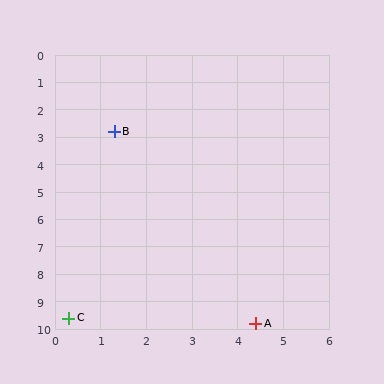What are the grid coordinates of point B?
Point B is at approximately (1.3, 2.8).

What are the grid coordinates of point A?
Point A is at approximately (4.4, 9.8).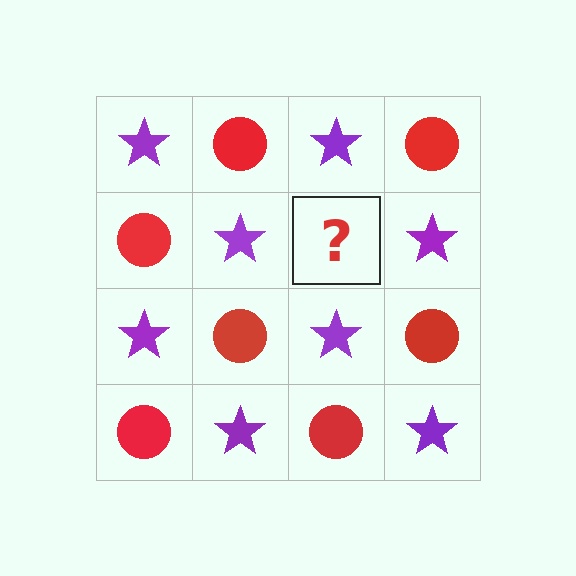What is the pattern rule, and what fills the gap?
The rule is that it alternates purple star and red circle in a checkerboard pattern. The gap should be filled with a red circle.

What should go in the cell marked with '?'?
The missing cell should contain a red circle.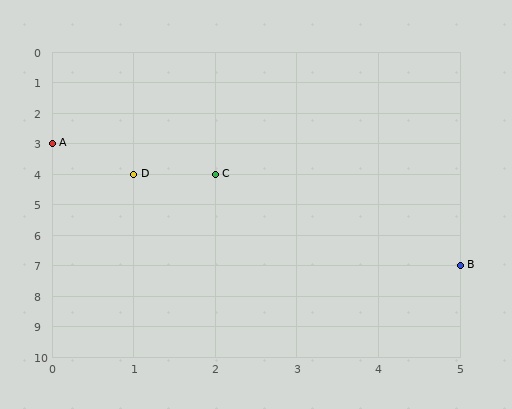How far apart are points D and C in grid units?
Points D and C are 1 column apart.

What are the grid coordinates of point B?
Point B is at grid coordinates (5, 7).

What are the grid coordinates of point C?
Point C is at grid coordinates (2, 4).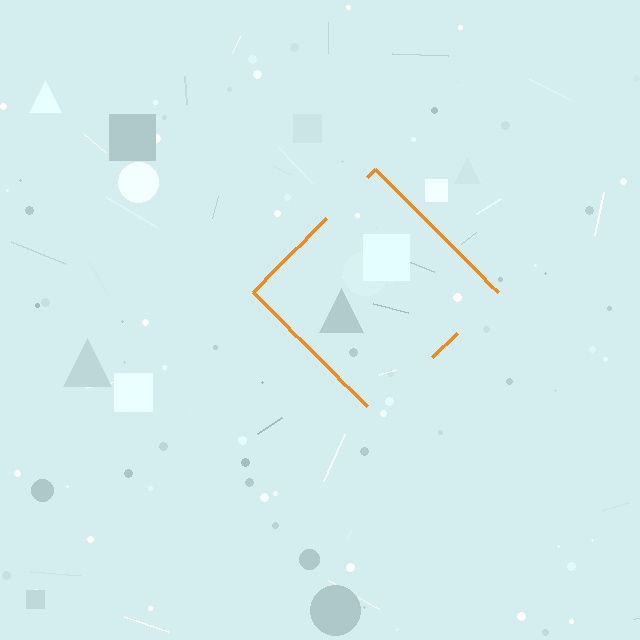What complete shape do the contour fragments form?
The contour fragments form a diamond.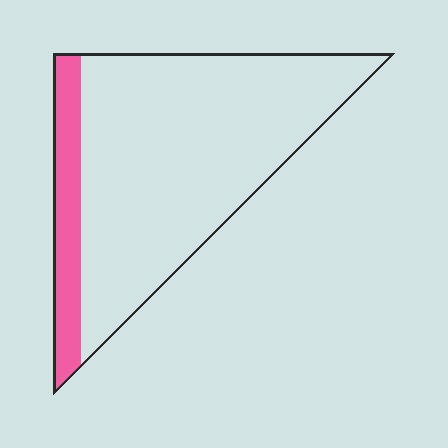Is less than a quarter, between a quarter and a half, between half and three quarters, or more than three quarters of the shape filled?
Less than a quarter.